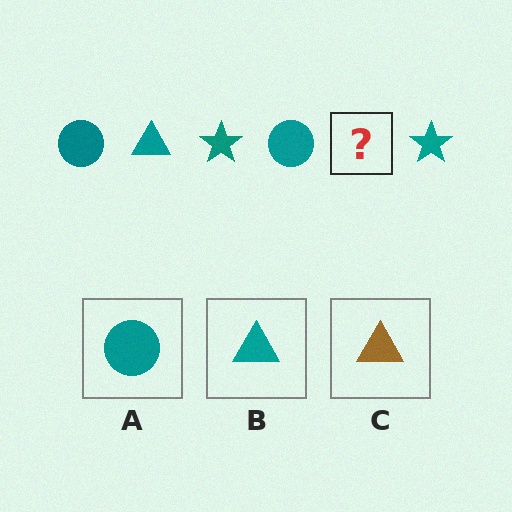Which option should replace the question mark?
Option B.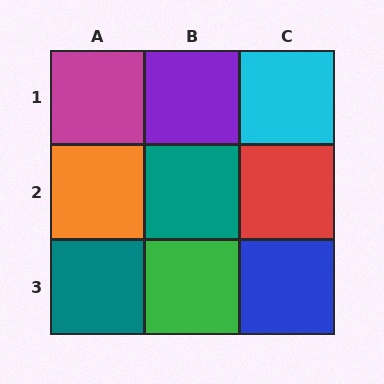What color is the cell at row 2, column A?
Orange.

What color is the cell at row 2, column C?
Red.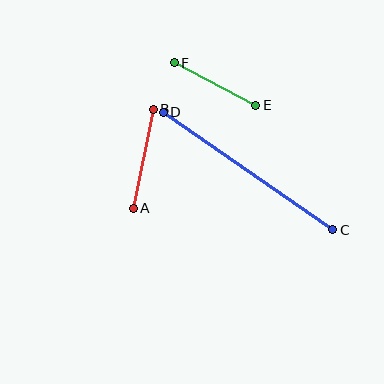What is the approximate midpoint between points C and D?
The midpoint is at approximately (248, 171) pixels.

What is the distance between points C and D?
The distance is approximately 206 pixels.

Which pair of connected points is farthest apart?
Points C and D are farthest apart.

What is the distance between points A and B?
The distance is approximately 101 pixels.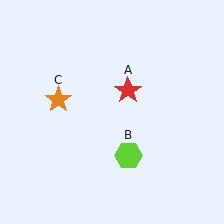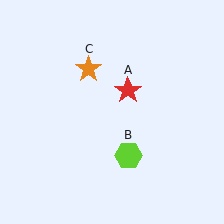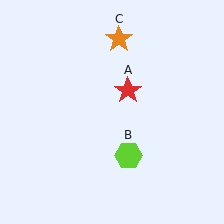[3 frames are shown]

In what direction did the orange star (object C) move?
The orange star (object C) moved up and to the right.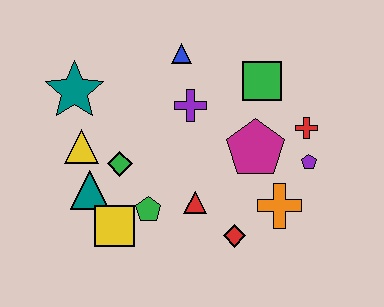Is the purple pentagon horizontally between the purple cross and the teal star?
No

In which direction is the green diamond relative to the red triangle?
The green diamond is to the left of the red triangle.